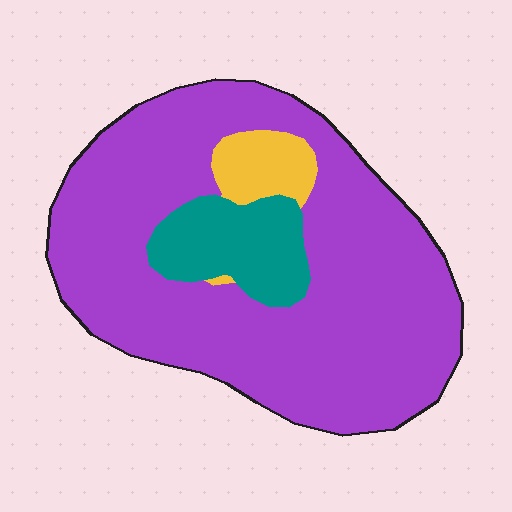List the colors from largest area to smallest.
From largest to smallest: purple, teal, yellow.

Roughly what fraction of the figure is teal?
Teal takes up about one eighth (1/8) of the figure.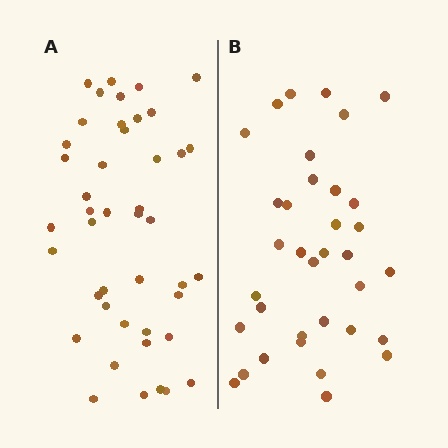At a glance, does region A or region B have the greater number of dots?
Region A (the left region) has more dots.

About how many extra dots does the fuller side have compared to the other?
Region A has roughly 8 or so more dots than region B.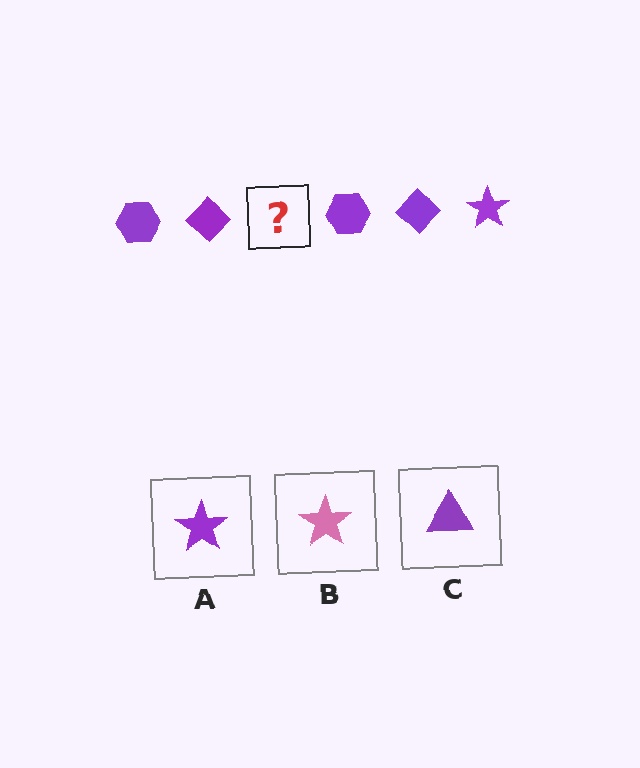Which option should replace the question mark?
Option A.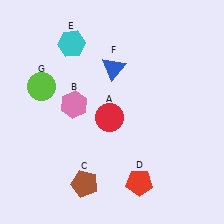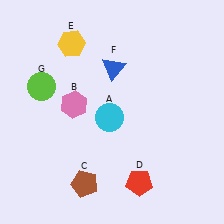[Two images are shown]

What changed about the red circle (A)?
In Image 1, A is red. In Image 2, it changed to cyan.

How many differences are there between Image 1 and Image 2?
There are 2 differences between the two images.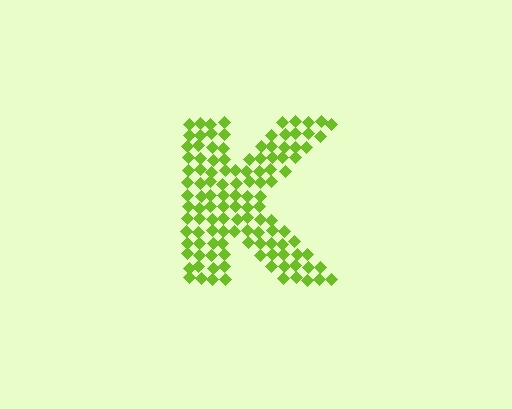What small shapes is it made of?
It is made of small diamonds.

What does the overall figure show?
The overall figure shows the letter K.